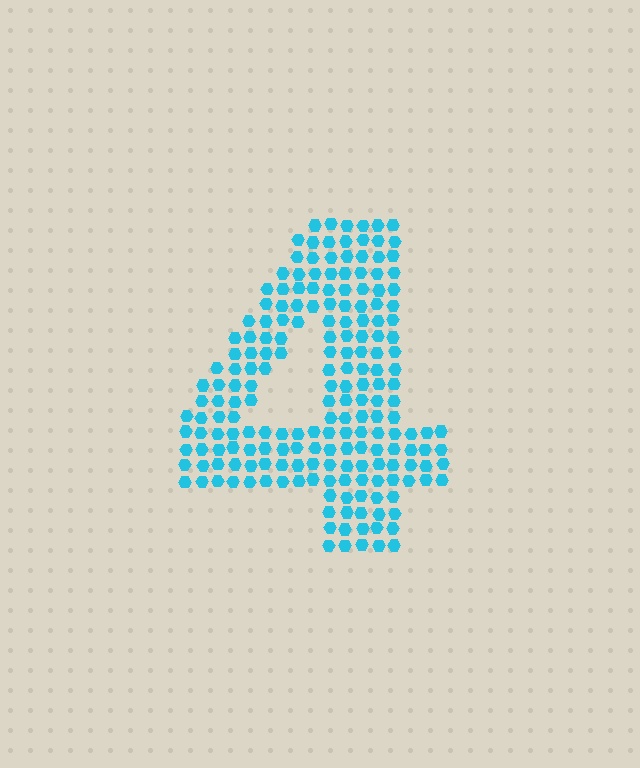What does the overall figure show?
The overall figure shows the digit 4.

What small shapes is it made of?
It is made of small hexagons.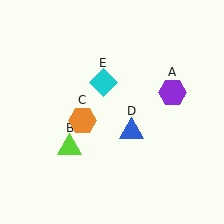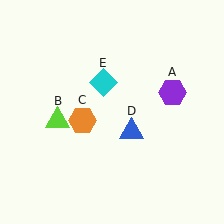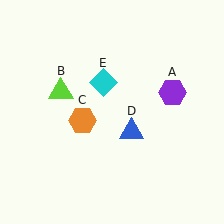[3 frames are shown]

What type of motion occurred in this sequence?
The lime triangle (object B) rotated clockwise around the center of the scene.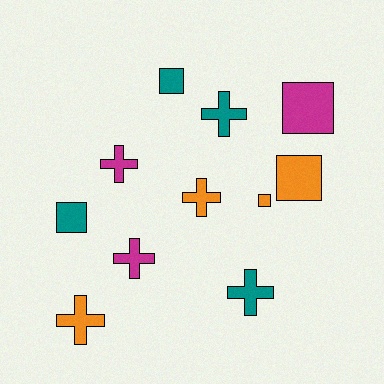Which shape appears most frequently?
Cross, with 6 objects.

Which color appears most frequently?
Teal, with 4 objects.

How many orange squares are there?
There are 2 orange squares.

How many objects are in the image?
There are 11 objects.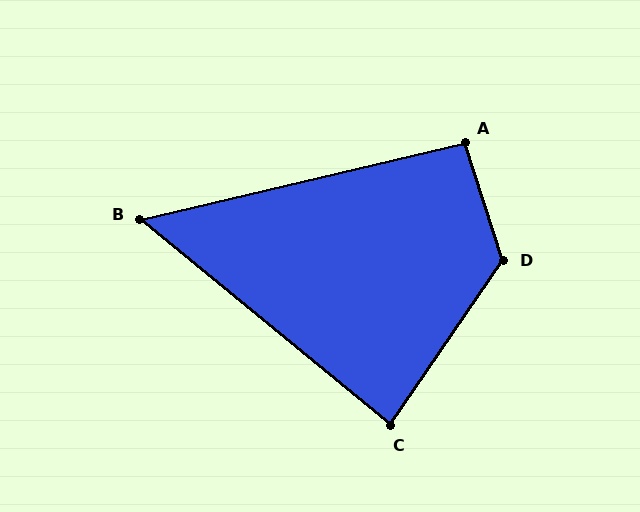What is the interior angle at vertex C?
Approximately 85 degrees (approximately right).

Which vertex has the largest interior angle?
D, at approximately 127 degrees.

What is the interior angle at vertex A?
Approximately 95 degrees (approximately right).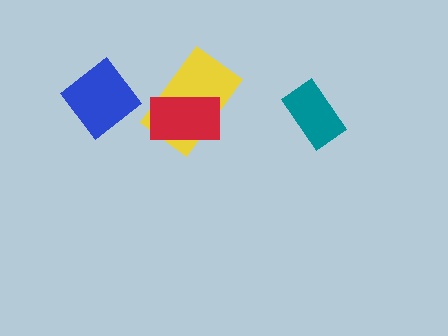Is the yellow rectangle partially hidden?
Yes, it is partially covered by another shape.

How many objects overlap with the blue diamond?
0 objects overlap with the blue diamond.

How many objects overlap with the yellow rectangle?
1 object overlaps with the yellow rectangle.